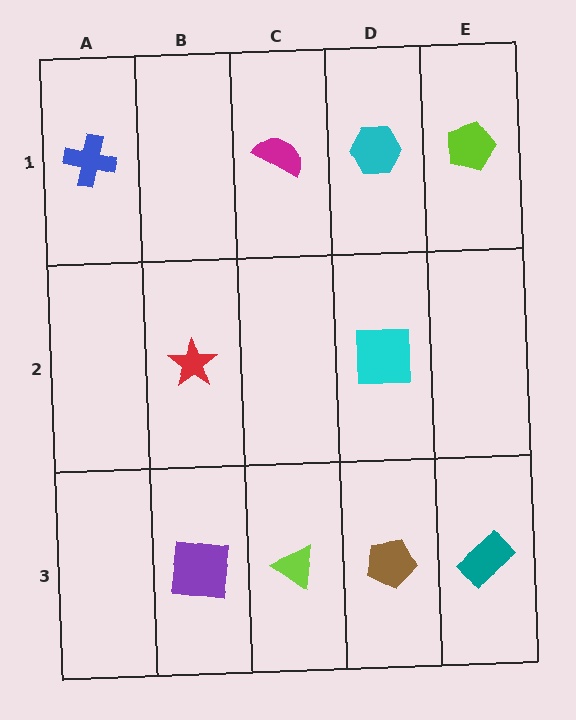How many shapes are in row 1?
4 shapes.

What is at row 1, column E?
A lime pentagon.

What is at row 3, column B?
A purple square.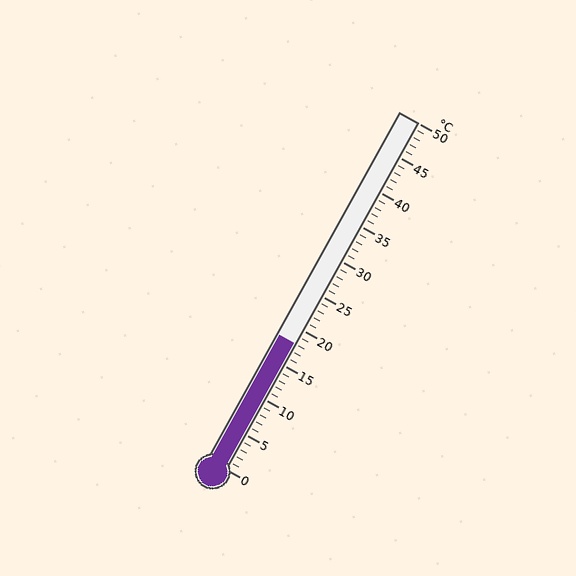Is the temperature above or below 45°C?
The temperature is below 45°C.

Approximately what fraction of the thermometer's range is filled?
The thermometer is filled to approximately 35% of its range.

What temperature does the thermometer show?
The thermometer shows approximately 18°C.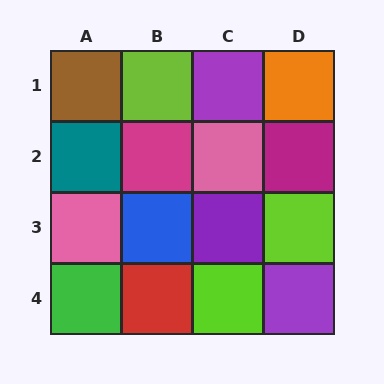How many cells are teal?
1 cell is teal.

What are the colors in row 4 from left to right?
Green, red, lime, purple.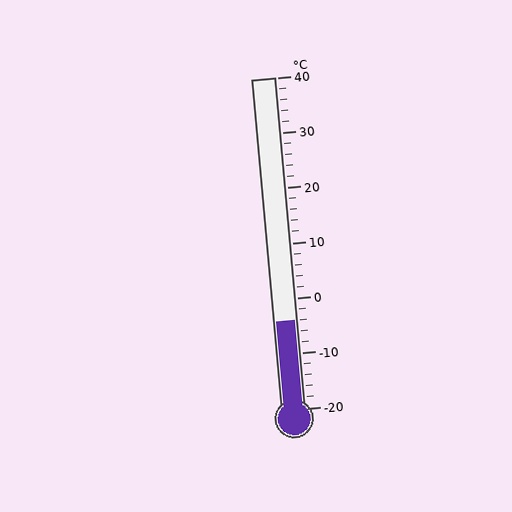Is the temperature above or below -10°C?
The temperature is above -10°C.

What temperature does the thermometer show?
The thermometer shows approximately -4°C.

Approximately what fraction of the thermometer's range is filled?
The thermometer is filled to approximately 25% of its range.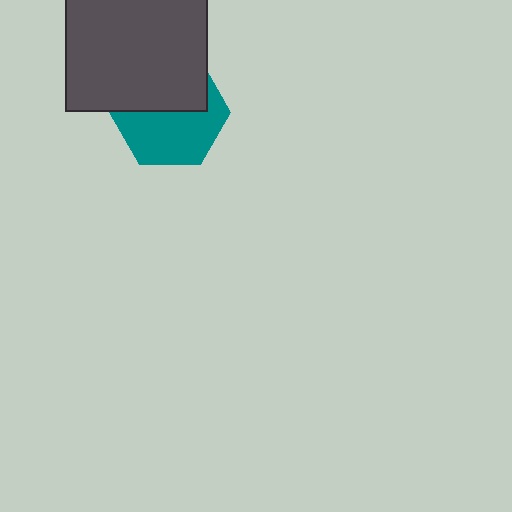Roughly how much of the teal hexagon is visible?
About half of it is visible (roughly 56%).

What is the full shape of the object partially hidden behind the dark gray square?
The partially hidden object is a teal hexagon.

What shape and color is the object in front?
The object in front is a dark gray square.